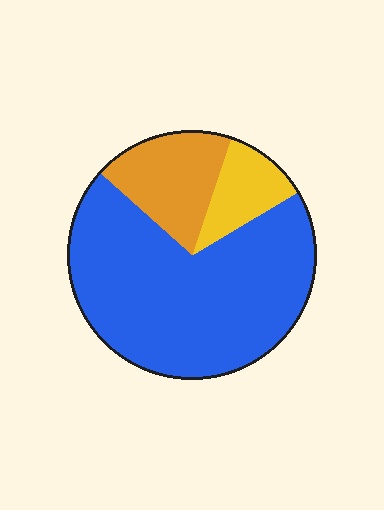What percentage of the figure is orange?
Orange covers roughly 20% of the figure.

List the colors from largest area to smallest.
From largest to smallest: blue, orange, yellow.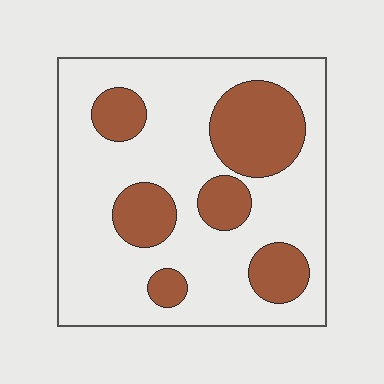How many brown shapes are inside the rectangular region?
6.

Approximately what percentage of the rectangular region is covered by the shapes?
Approximately 25%.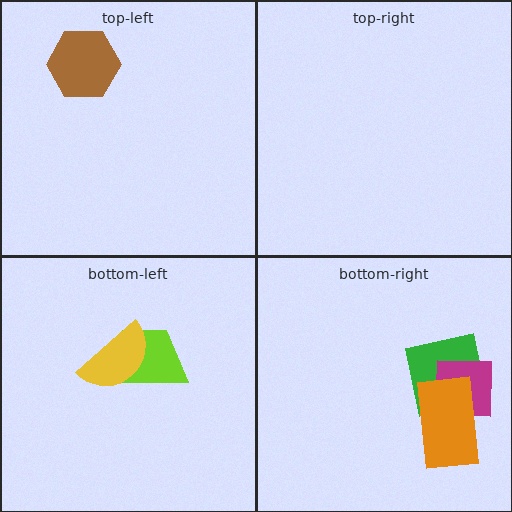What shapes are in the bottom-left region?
The lime trapezoid, the yellow semicircle.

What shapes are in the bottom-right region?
The green square, the magenta square, the orange rectangle.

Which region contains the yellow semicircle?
The bottom-left region.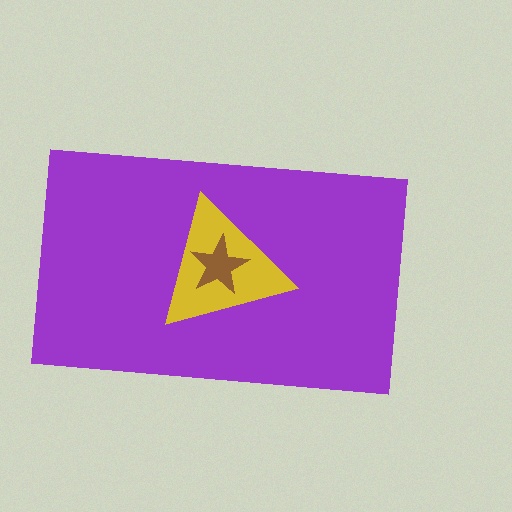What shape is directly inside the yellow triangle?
The brown star.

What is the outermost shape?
The purple rectangle.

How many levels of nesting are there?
3.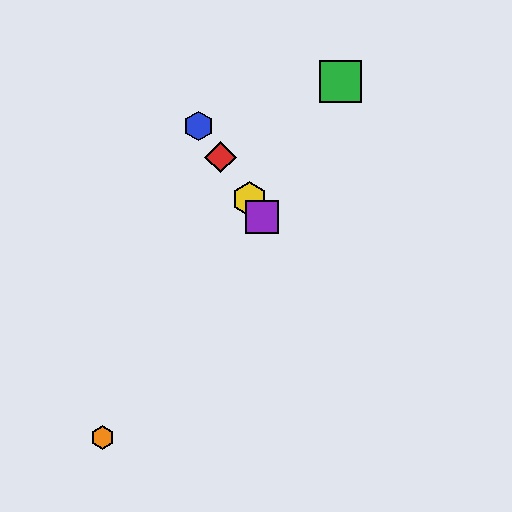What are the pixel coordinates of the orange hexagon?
The orange hexagon is at (103, 437).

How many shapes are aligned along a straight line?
4 shapes (the red diamond, the blue hexagon, the yellow hexagon, the purple square) are aligned along a straight line.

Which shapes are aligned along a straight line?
The red diamond, the blue hexagon, the yellow hexagon, the purple square are aligned along a straight line.